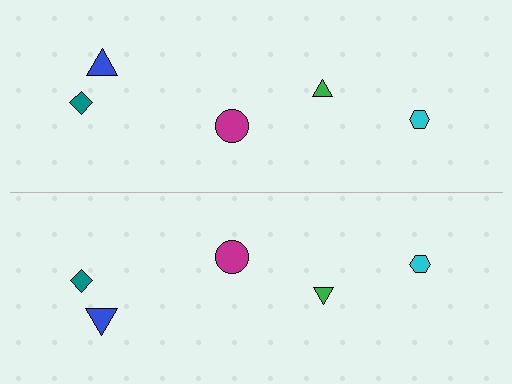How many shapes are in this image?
There are 10 shapes in this image.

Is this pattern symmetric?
Yes, this pattern has bilateral (reflection) symmetry.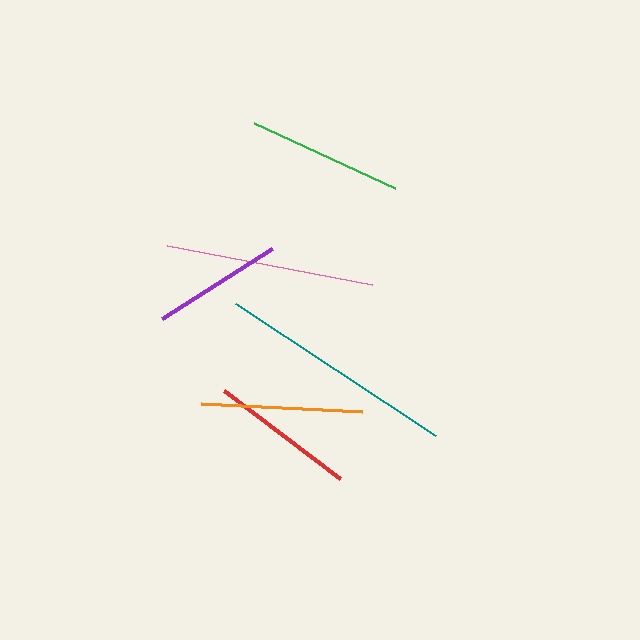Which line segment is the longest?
The teal line is the longest at approximately 239 pixels.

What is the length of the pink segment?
The pink segment is approximately 208 pixels long.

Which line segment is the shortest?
The purple line is the shortest at approximately 130 pixels.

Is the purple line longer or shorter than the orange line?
The orange line is longer than the purple line.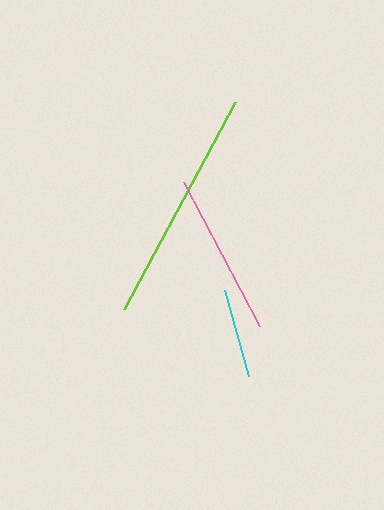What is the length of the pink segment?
The pink segment is approximately 162 pixels long.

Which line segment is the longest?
The lime line is the longest at approximately 234 pixels.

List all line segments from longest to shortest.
From longest to shortest: lime, pink, cyan.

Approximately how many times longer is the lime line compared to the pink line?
The lime line is approximately 1.4 times the length of the pink line.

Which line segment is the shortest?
The cyan line is the shortest at approximately 90 pixels.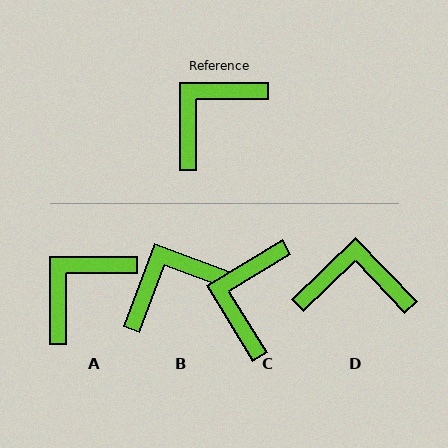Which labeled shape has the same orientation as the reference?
A.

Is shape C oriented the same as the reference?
No, it is off by about 31 degrees.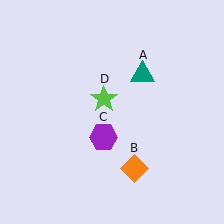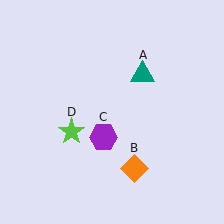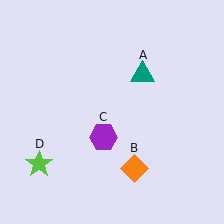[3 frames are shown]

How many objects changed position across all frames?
1 object changed position: lime star (object D).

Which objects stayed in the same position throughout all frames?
Teal triangle (object A) and orange diamond (object B) and purple hexagon (object C) remained stationary.